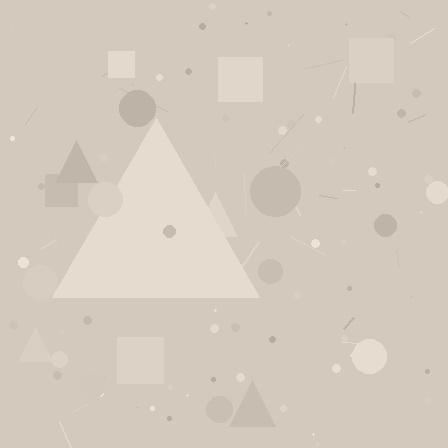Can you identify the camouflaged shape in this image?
The camouflaged shape is a triangle.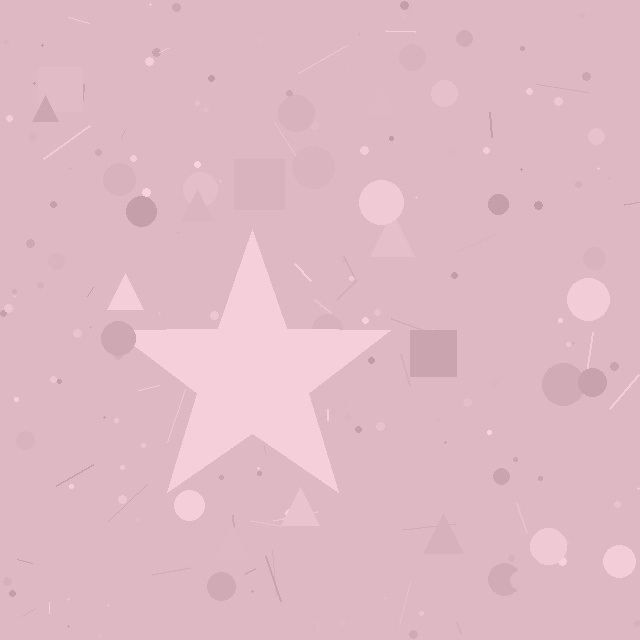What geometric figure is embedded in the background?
A star is embedded in the background.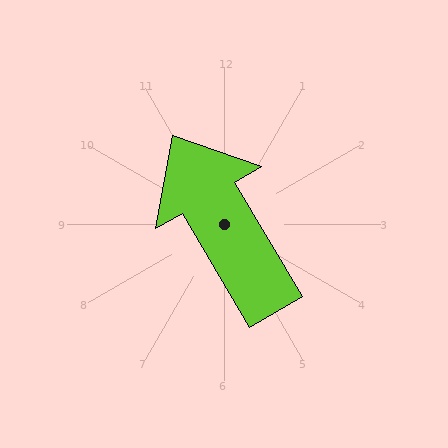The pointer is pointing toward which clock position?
Roughly 11 o'clock.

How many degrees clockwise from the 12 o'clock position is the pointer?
Approximately 330 degrees.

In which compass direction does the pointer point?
Northwest.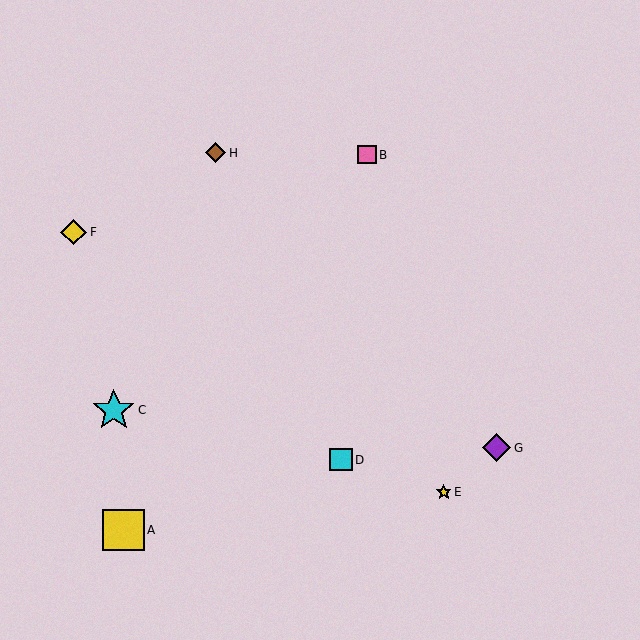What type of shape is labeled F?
Shape F is a yellow diamond.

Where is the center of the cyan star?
The center of the cyan star is at (114, 410).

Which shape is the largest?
The cyan star (labeled C) is the largest.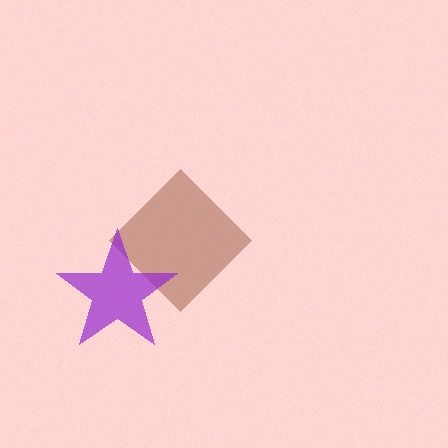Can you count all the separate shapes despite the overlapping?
Yes, there are 2 separate shapes.